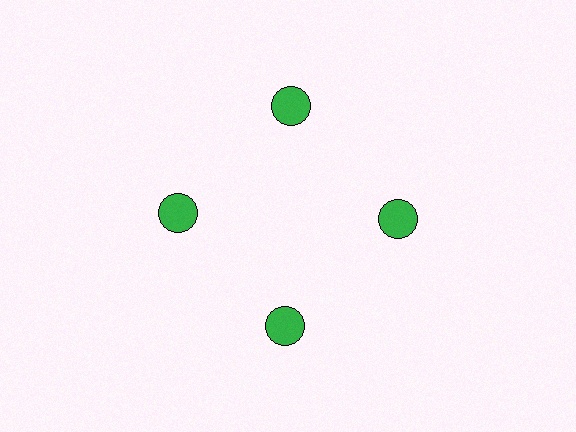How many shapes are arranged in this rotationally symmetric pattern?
There are 4 shapes, arranged in 4 groups of 1.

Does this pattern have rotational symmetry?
Yes, this pattern has 4-fold rotational symmetry. It looks the same after rotating 90 degrees around the center.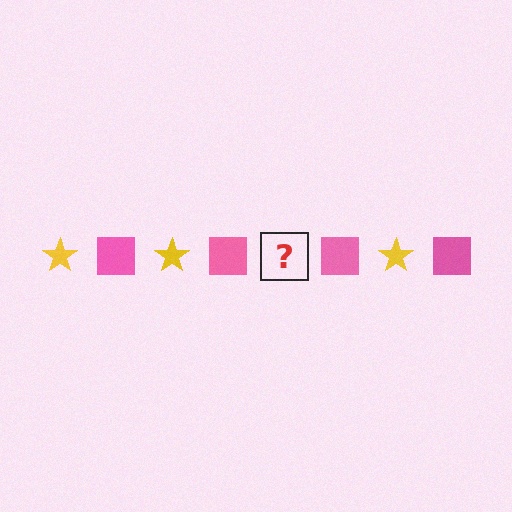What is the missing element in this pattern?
The missing element is a yellow star.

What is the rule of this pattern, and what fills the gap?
The rule is that the pattern alternates between yellow star and pink square. The gap should be filled with a yellow star.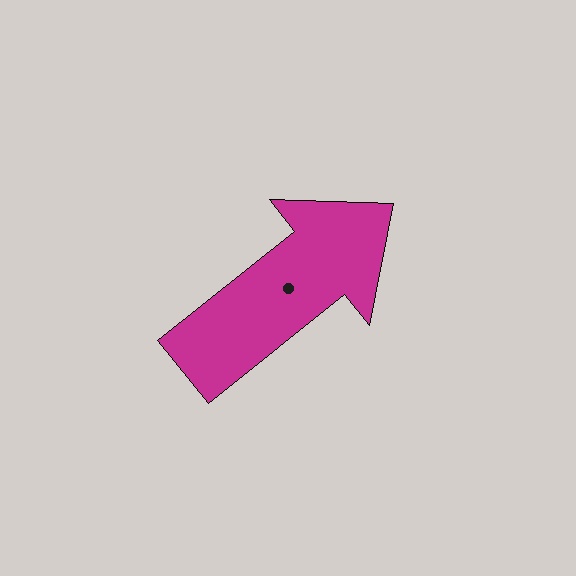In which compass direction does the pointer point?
Northeast.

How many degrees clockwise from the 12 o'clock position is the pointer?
Approximately 51 degrees.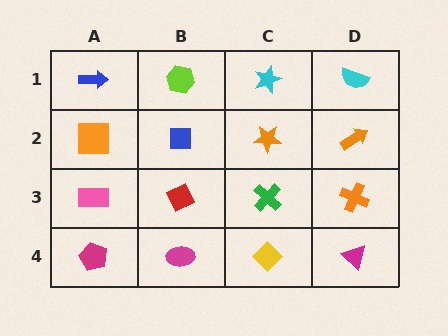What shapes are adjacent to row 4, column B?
A red diamond (row 3, column B), a magenta pentagon (row 4, column A), a yellow diamond (row 4, column C).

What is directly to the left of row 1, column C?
A lime hexagon.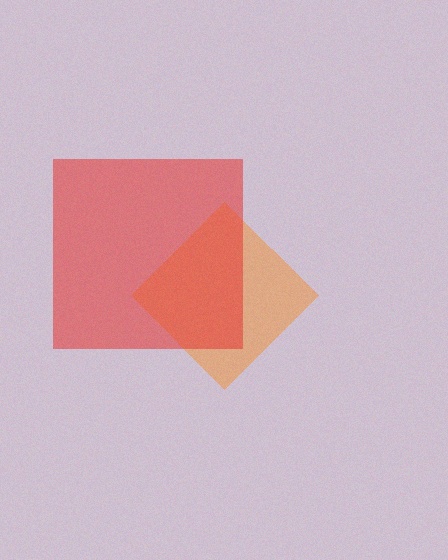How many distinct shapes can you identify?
There are 2 distinct shapes: an orange diamond, a red square.